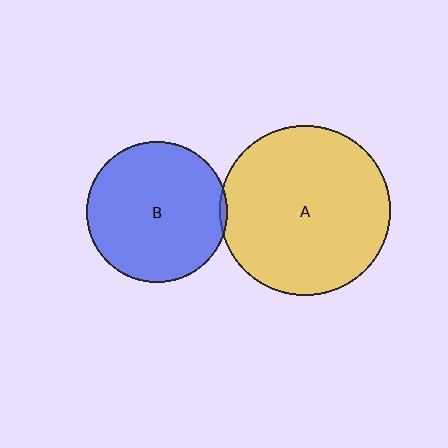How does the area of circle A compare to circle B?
Approximately 1.5 times.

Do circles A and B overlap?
Yes.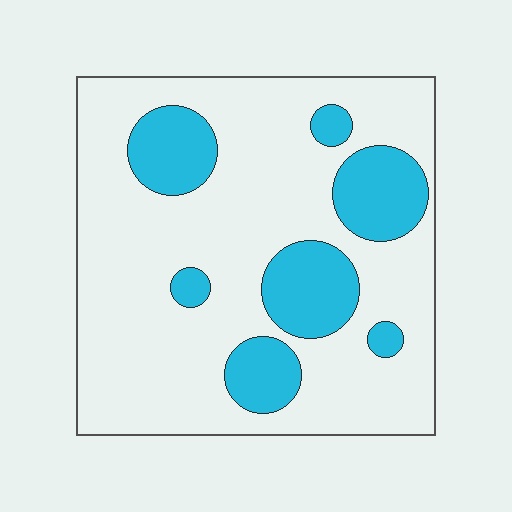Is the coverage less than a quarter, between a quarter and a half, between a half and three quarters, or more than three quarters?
Less than a quarter.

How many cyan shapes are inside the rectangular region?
7.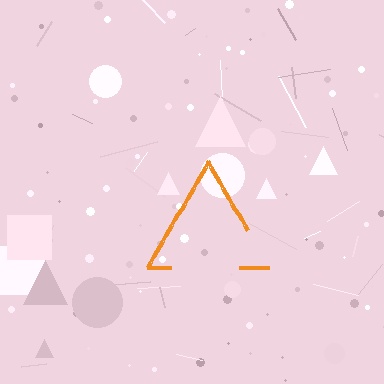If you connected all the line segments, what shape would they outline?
They would outline a triangle.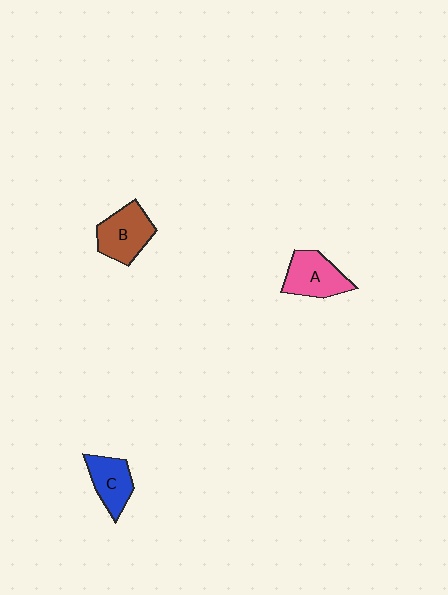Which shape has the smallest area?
Shape C (blue).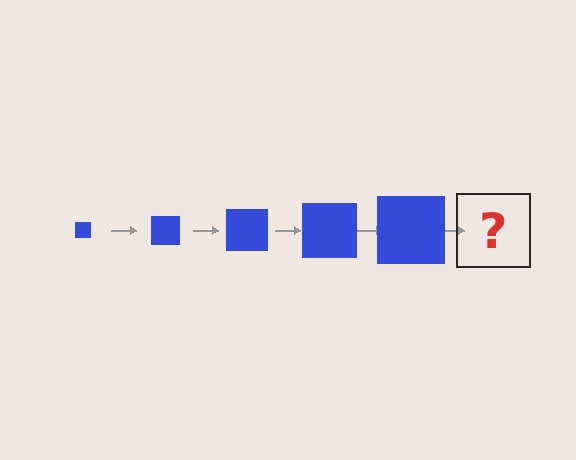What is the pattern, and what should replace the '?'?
The pattern is that the square gets progressively larger each step. The '?' should be a blue square, larger than the previous one.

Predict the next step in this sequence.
The next step is a blue square, larger than the previous one.